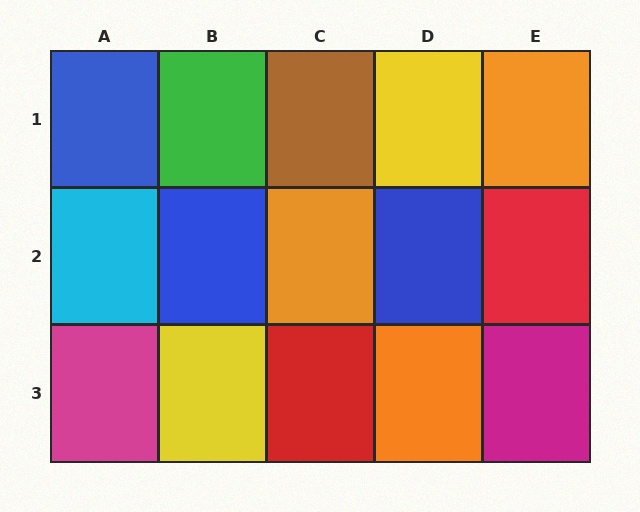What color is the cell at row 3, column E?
Magenta.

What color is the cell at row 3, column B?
Yellow.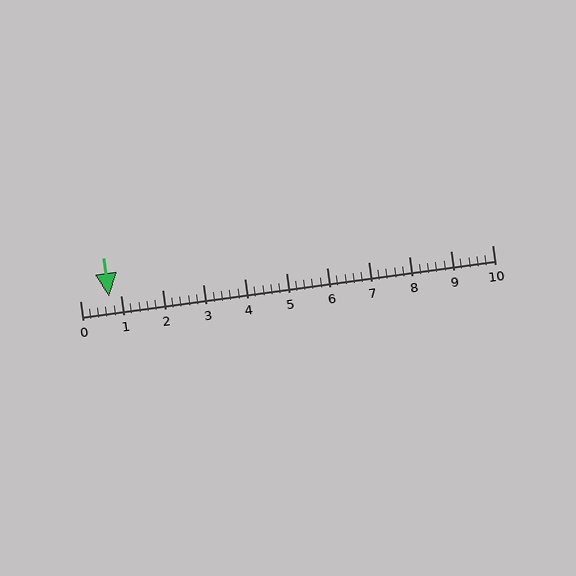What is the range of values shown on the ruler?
The ruler shows values from 0 to 10.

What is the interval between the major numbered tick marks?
The major tick marks are spaced 1 units apart.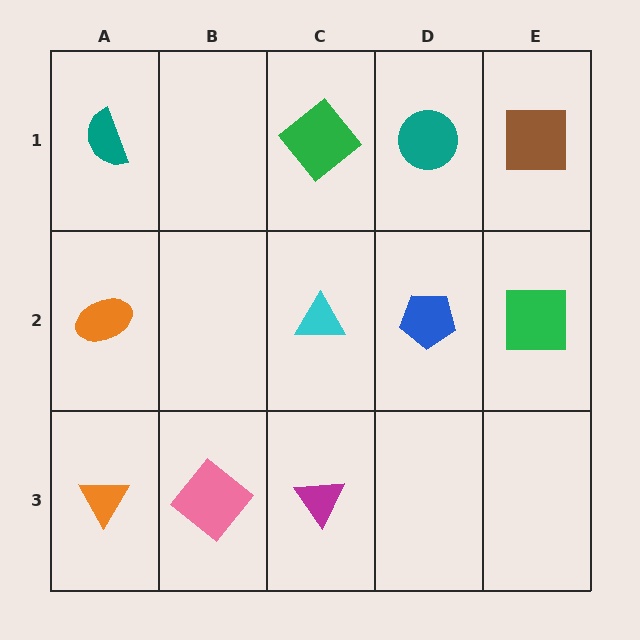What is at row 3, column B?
A pink diamond.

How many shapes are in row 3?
3 shapes.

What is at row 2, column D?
A blue pentagon.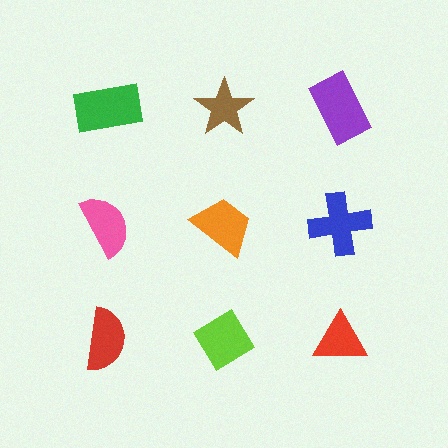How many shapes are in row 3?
3 shapes.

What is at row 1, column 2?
A brown star.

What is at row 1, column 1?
A green rectangle.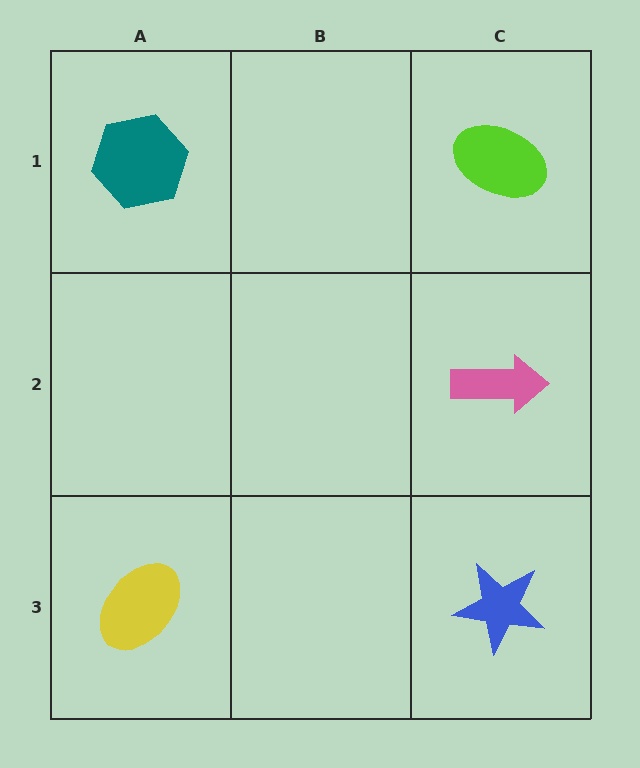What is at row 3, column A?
A yellow ellipse.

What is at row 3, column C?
A blue star.